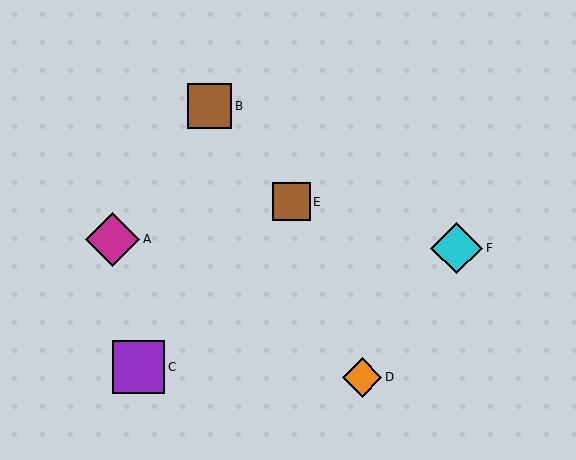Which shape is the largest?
The magenta diamond (labeled A) is the largest.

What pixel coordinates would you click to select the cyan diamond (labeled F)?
Click at (457, 248) to select the cyan diamond F.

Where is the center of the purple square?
The center of the purple square is at (139, 367).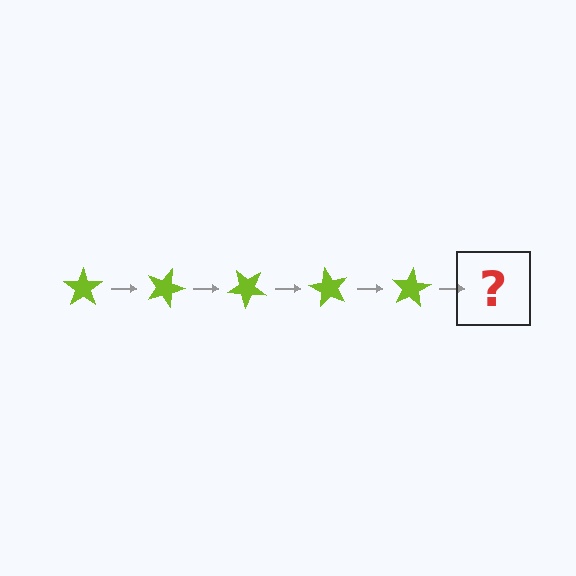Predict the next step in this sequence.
The next step is a lime star rotated 100 degrees.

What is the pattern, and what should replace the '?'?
The pattern is that the star rotates 20 degrees each step. The '?' should be a lime star rotated 100 degrees.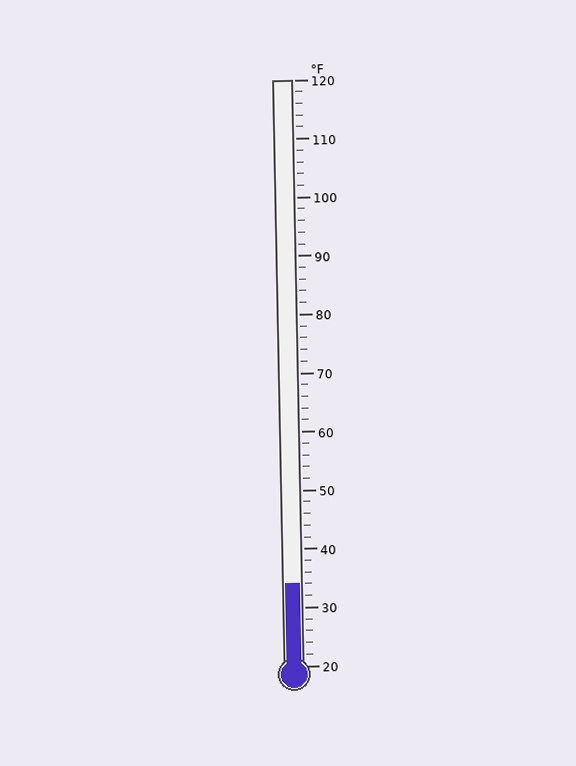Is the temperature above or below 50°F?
The temperature is below 50°F.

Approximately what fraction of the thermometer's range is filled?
The thermometer is filled to approximately 15% of its range.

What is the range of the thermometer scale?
The thermometer scale ranges from 20°F to 120°F.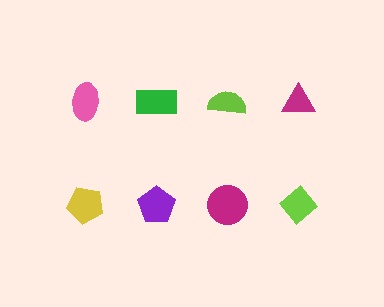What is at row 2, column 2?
A purple pentagon.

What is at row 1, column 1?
A pink ellipse.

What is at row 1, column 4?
A magenta triangle.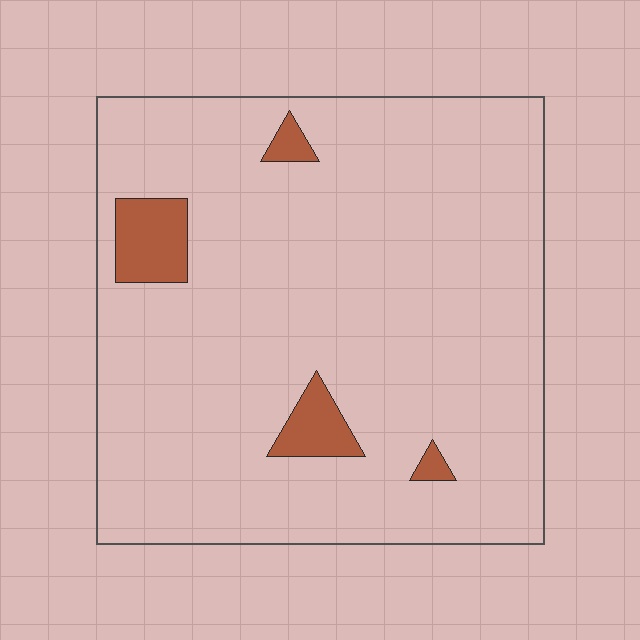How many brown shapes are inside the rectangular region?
4.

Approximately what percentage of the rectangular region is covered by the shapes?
Approximately 5%.